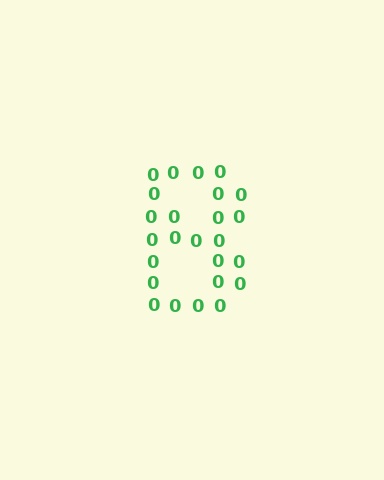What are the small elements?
The small elements are digit 0's.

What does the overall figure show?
The overall figure shows the digit 8.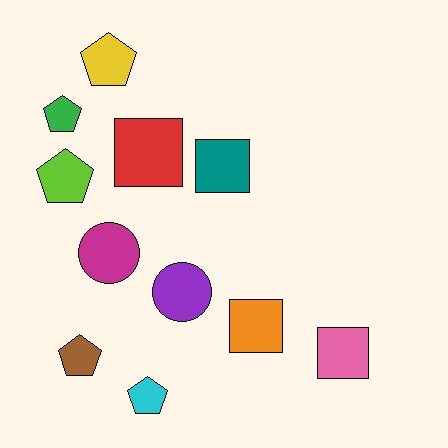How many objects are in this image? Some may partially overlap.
There are 11 objects.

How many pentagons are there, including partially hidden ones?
There are 5 pentagons.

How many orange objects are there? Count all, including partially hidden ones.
There is 1 orange object.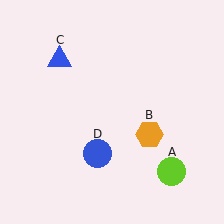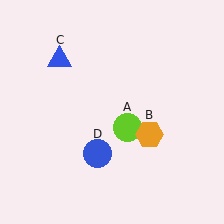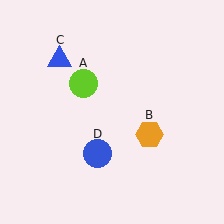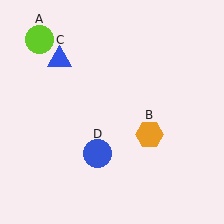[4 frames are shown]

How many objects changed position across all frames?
1 object changed position: lime circle (object A).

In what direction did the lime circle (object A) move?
The lime circle (object A) moved up and to the left.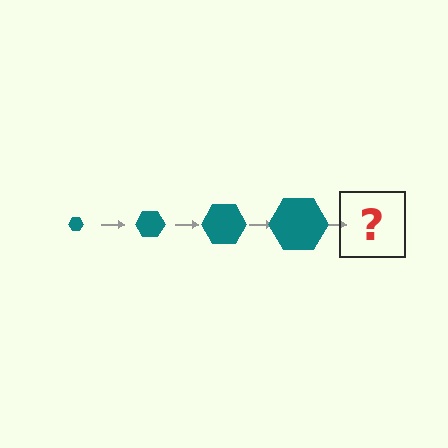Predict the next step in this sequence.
The next step is a teal hexagon, larger than the previous one.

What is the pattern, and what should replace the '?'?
The pattern is that the hexagon gets progressively larger each step. The '?' should be a teal hexagon, larger than the previous one.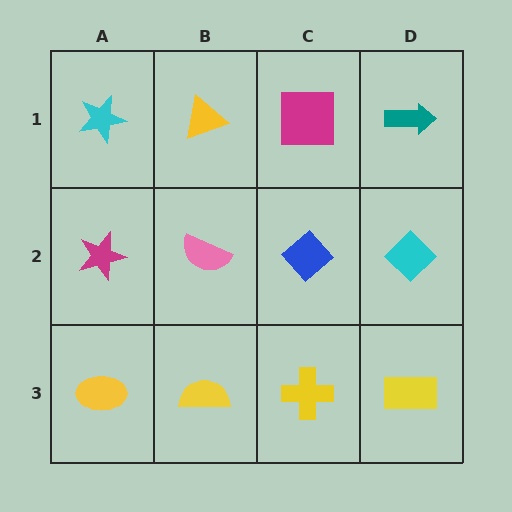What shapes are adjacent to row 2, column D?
A teal arrow (row 1, column D), a yellow rectangle (row 3, column D), a blue diamond (row 2, column C).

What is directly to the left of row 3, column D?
A yellow cross.